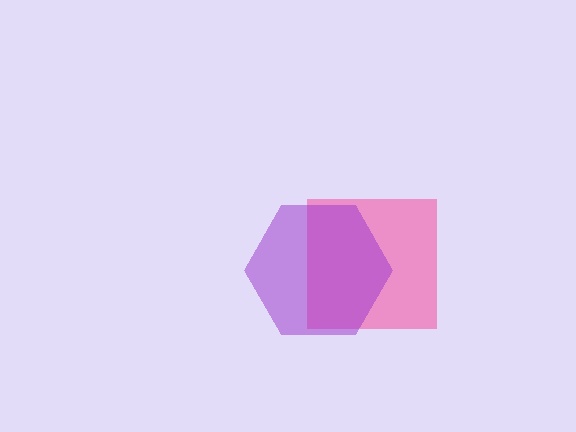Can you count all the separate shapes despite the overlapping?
Yes, there are 2 separate shapes.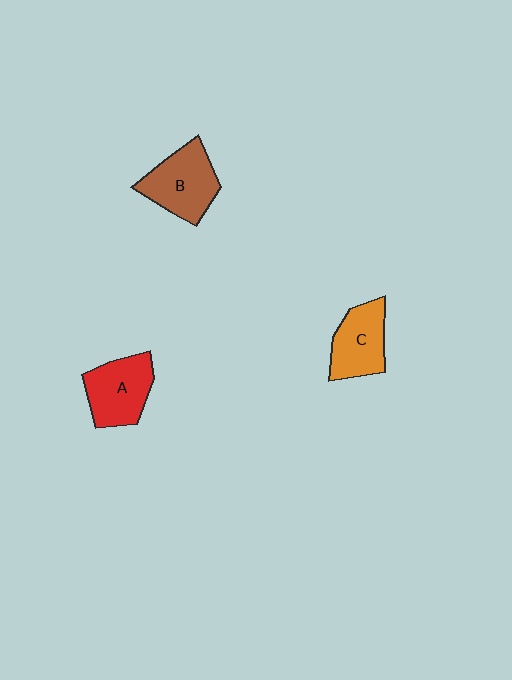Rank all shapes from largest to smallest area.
From largest to smallest: B (brown), A (red), C (orange).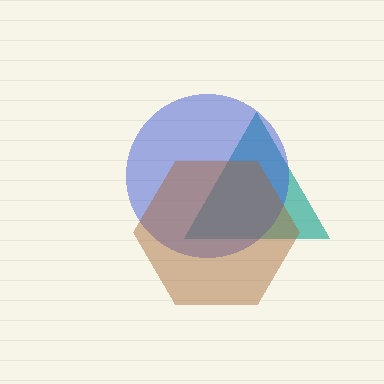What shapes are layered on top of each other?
The layered shapes are: a teal triangle, a blue circle, a brown hexagon.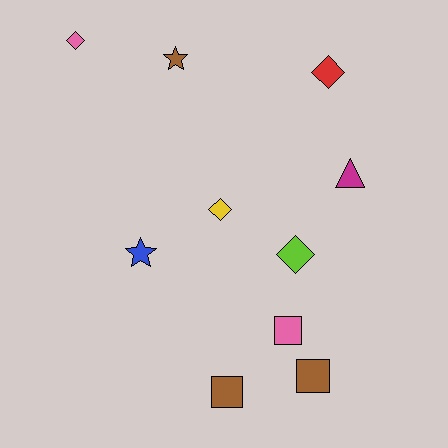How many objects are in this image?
There are 10 objects.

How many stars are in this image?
There are 2 stars.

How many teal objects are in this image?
There are no teal objects.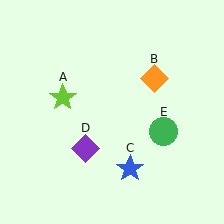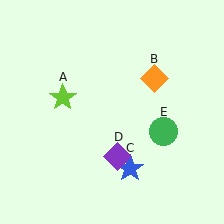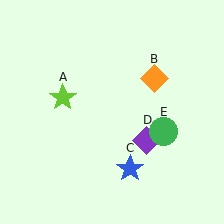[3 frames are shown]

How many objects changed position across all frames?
1 object changed position: purple diamond (object D).